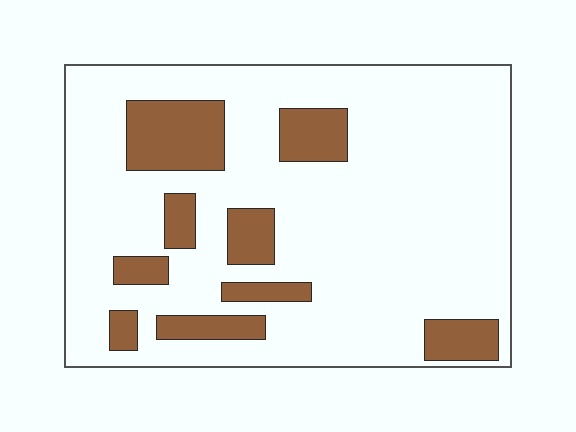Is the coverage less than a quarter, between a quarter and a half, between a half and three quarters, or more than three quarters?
Less than a quarter.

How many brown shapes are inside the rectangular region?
9.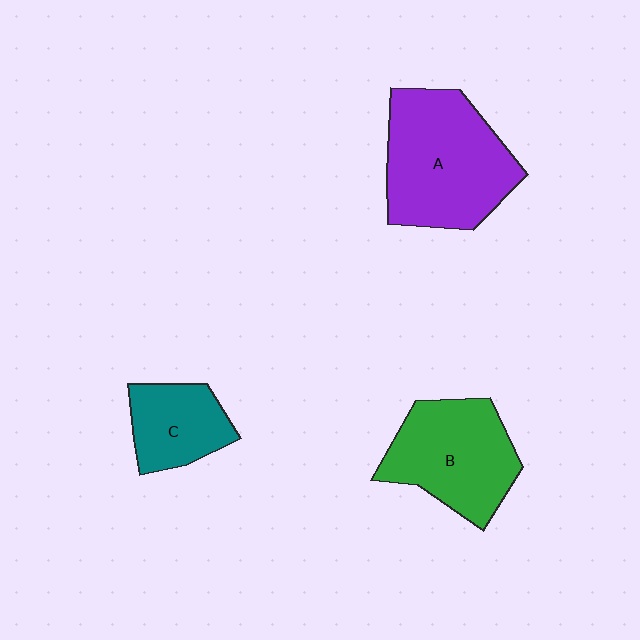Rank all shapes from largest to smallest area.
From largest to smallest: A (purple), B (green), C (teal).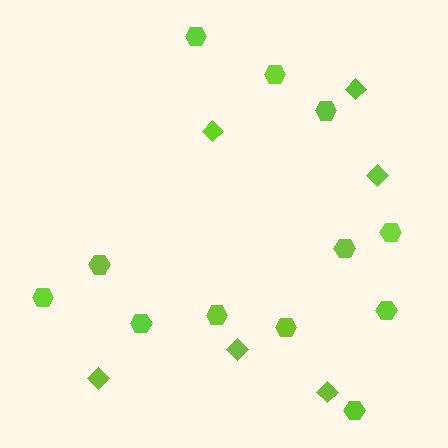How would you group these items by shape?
There are 2 groups: one group of hexagons (12) and one group of diamonds (6).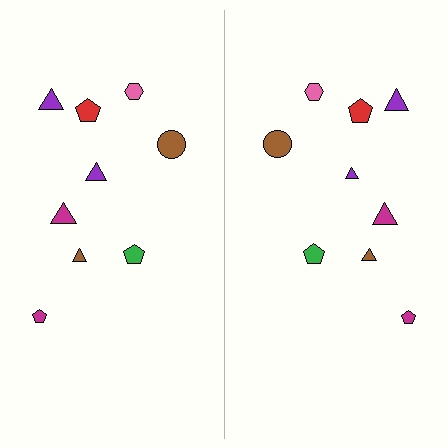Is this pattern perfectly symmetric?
No, the pattern is not perfectly symmetric. The purple triangle on the right side has a different size than its mirror counterpart.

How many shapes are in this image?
There are 18 shapes in this image.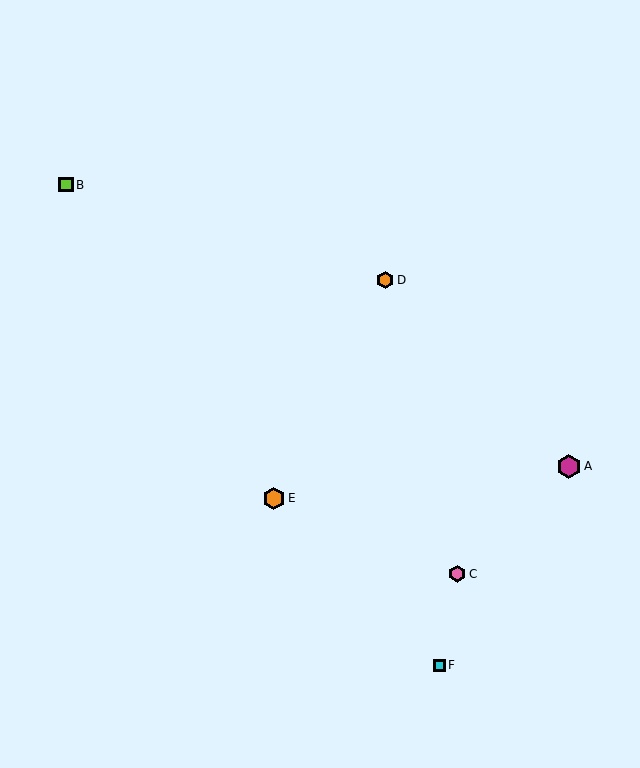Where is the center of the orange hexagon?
The center of the orange hexagon is at (385, 280).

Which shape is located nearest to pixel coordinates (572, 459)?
The magenta hexagon (labeled A) at (569, 466) is nearest to that location.